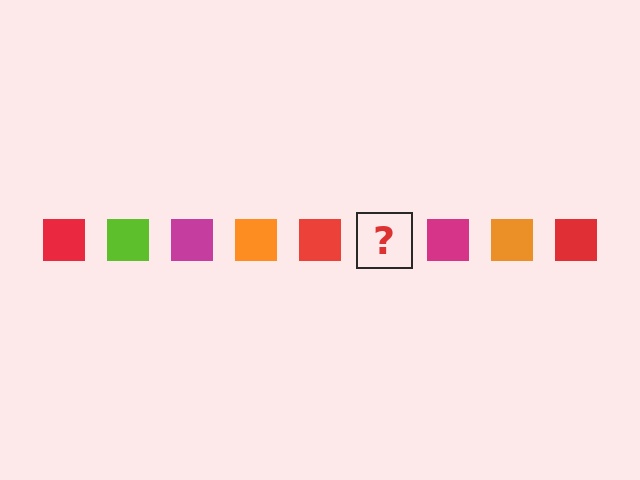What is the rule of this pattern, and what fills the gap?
The rule is that the pattern cycles through red, lime, magenta, orange squares. The gap should be filled with a lime square.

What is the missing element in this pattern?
The missing element is a lime square.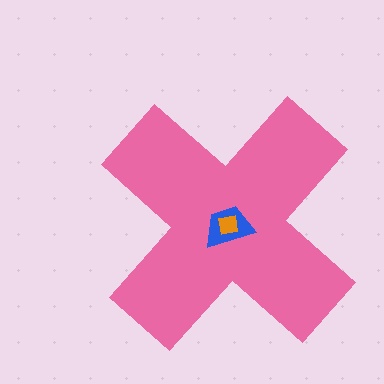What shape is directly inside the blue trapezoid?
The orange square.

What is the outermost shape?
The pink cross.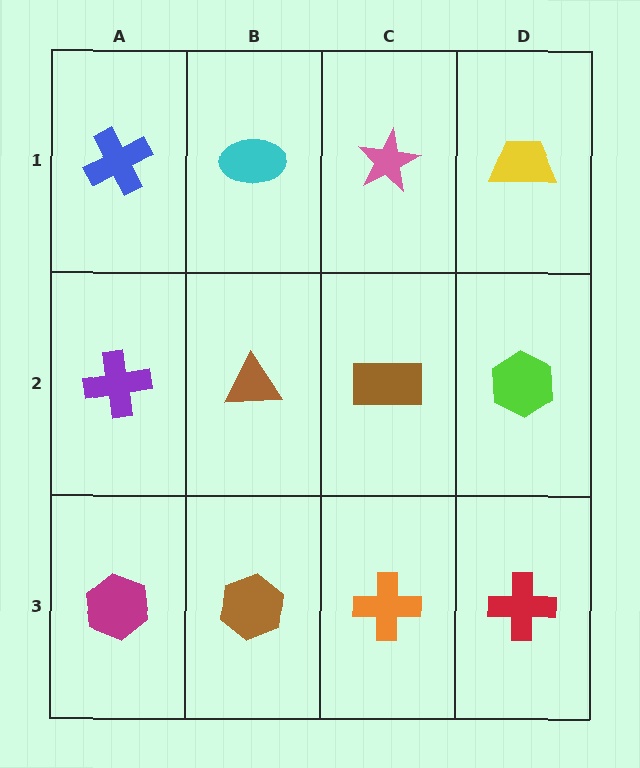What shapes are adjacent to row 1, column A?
A purple cross (row 2, column A), a cyan ellipse (row 1, column B).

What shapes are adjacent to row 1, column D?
A lime hexagon (row 2, column D), a pink star (row 1, column C).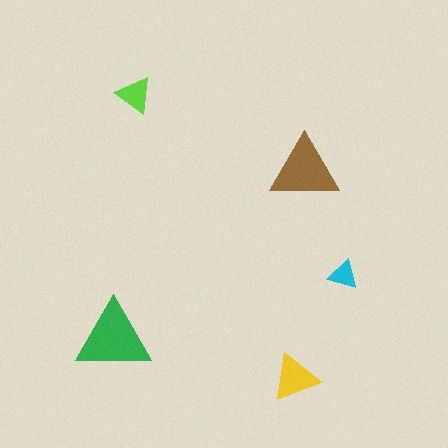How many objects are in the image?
There are 5 objects in the image.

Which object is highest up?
The lime triangle is topmost.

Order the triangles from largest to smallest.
the green one, the brown one, the yellow one, the lime one, the cyan one.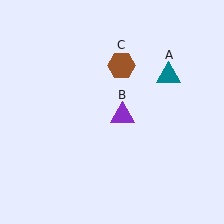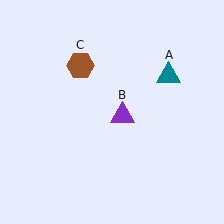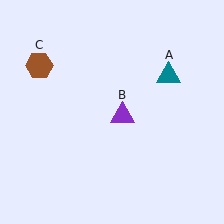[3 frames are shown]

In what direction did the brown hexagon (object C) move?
The brown hexagon (object C) moved left.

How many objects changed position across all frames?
1 object changed position: brown hexagon (object C).